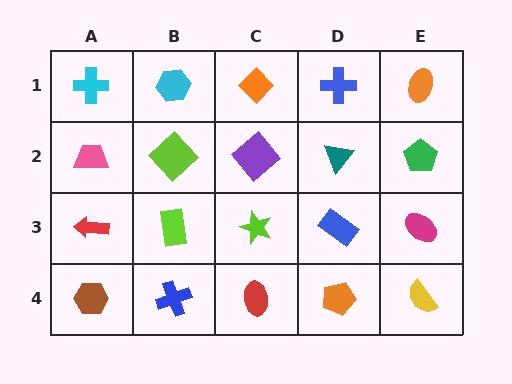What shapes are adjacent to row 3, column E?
A green pentagon (row 2, column E), a yellow semicircle (row 4, column E), a blue rectangle (row 3, column D).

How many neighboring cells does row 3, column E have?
3.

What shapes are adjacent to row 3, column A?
A pink trapezoid (row 2, column A), a brown hexagon (row 4, column A), a lime rectangle (row 3, column B).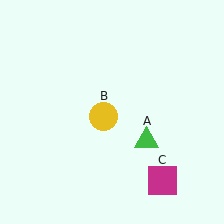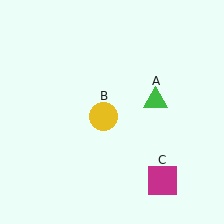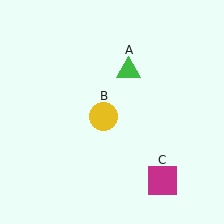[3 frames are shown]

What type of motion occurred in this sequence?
The green triangle (object A) rotated counterclockwise around the center of the scene.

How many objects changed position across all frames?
1 object changed position: green triangle (object A).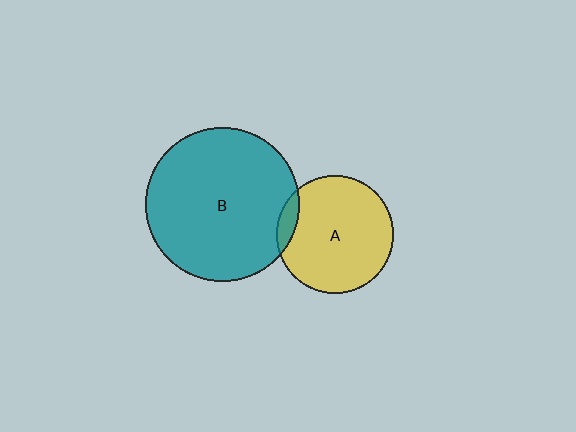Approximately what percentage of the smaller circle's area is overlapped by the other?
Approximately 10%.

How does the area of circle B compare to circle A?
Approximately 1.7 times.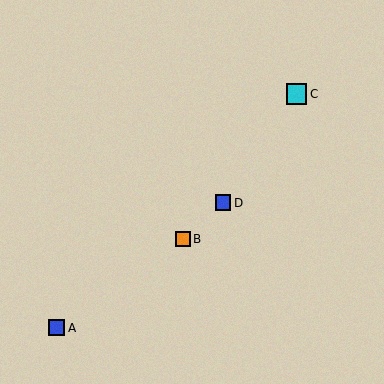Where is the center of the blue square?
The center of the blue square is at (223, 203).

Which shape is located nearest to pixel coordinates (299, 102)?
The cyan square (labeled C) at (296, 94) is nearest to that location.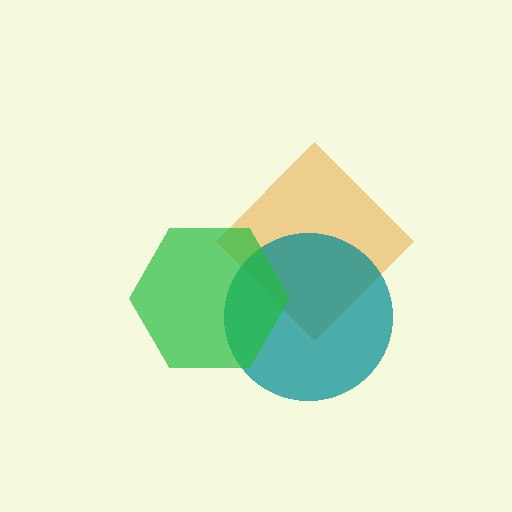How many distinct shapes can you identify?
There are 3 distinct shapes: an orange diamond, a teal circle, a green hexagon.